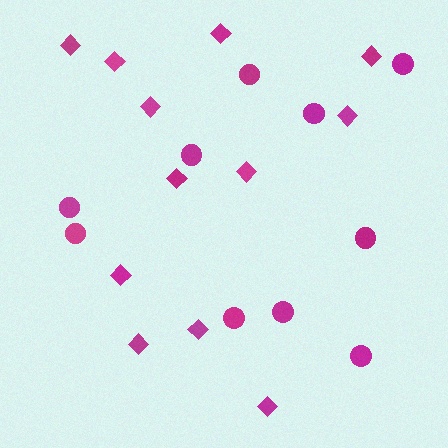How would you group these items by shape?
There are 2 groups: one group of circles (10) and one group of diamonds (12).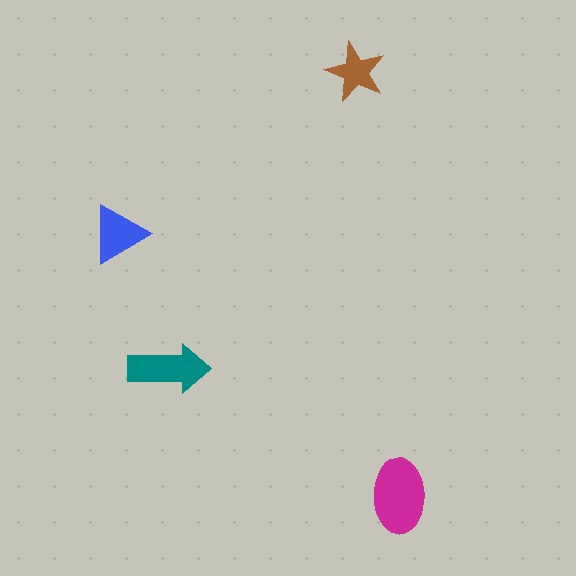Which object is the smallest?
The brown star.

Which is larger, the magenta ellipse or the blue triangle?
The magenta ellipse.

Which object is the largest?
The magenta ellipse.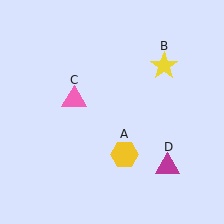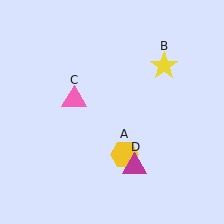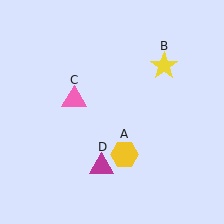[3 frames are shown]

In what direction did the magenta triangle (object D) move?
The magenta triangle (object D) moved left.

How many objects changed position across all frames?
1 object changed position: magenta triangle (object D).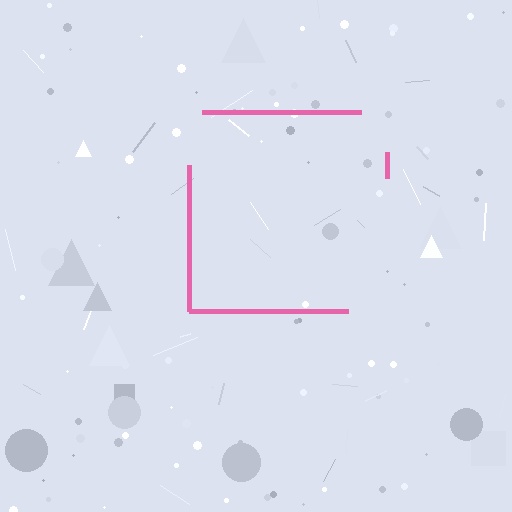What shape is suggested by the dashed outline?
The dashed outline suggests a square.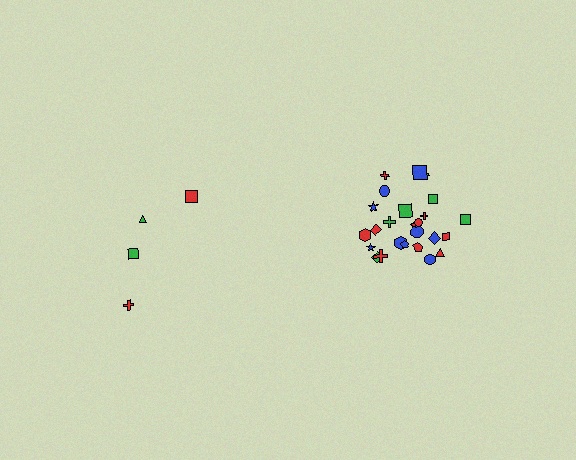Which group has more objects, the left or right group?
The right group.